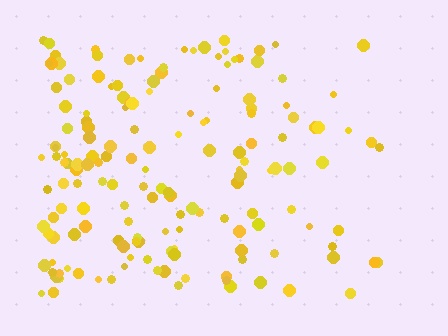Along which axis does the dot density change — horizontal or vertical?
Horizontal.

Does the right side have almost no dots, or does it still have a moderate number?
Still a moderate number, just noticeably fewer than the left.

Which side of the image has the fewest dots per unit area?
The right.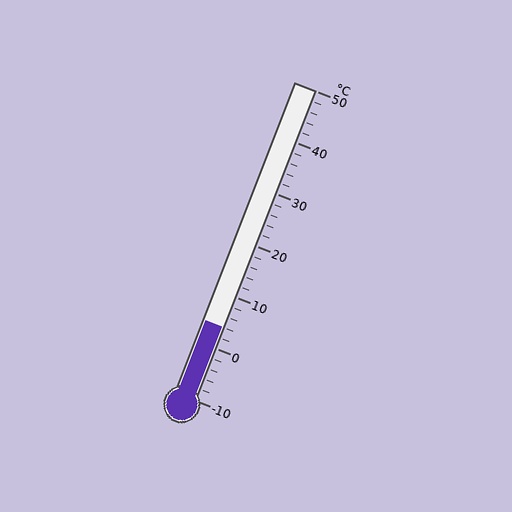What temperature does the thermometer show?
The thermometer shows approximately 4°C.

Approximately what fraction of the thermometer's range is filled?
The thermometer is filled to approximately 25% of its range.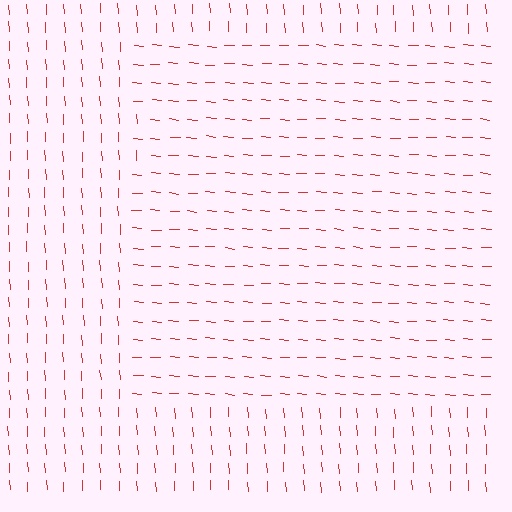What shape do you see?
I see a rectangle.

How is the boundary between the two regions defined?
The boundary is defined purely by a change in line orientation (approximately 81 degrees difference). All lines are the same color and thickness.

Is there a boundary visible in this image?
Yes, there is a texture boundary formed by a change in line orientation.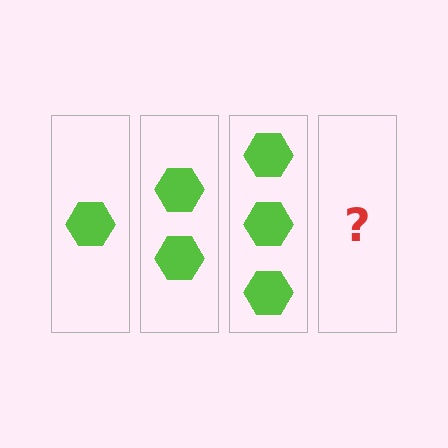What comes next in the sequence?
The next element should be 4 hexagons.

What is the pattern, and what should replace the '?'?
The pattern is that each step adds one more hexagon. The '?' should be 4 hexagons.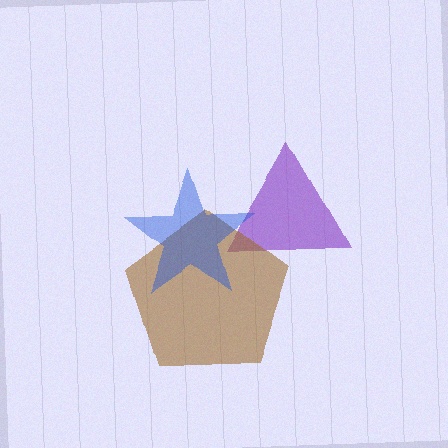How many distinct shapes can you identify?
There are 3 distinct shapes: a purple triangle, a brown pentagon, a blue star.